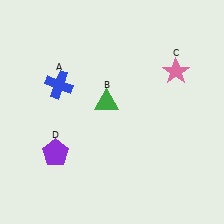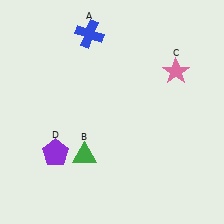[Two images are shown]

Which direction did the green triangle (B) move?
The green triangle (B) moved down.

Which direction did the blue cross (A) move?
The blue cross (A) moved up.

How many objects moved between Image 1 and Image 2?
2 objects moved between the two images.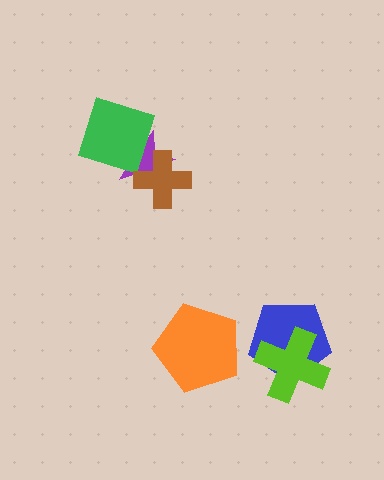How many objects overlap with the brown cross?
2 objects overlap with the brown cross.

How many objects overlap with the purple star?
2 objects overlap with the purple star.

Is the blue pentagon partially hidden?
Yes, it is partially covered by another shape.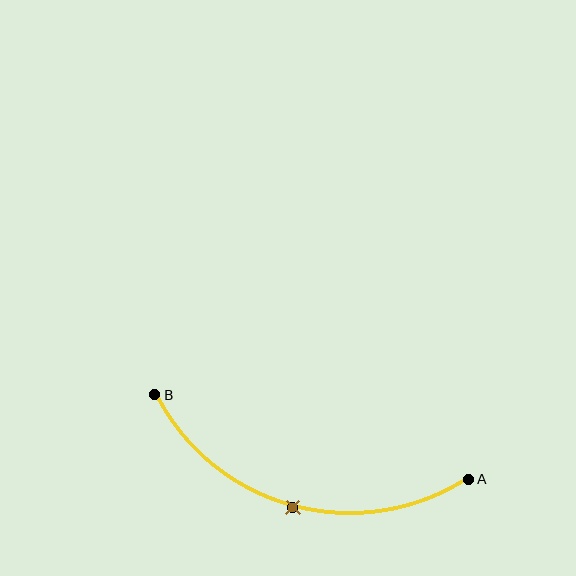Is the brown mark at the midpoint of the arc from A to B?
Yes. The brown mark lies on the arc at equal arc-length from both A and B — it is the arc midpoint.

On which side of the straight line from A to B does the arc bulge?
The arc bulges below the straight line connecting A and B.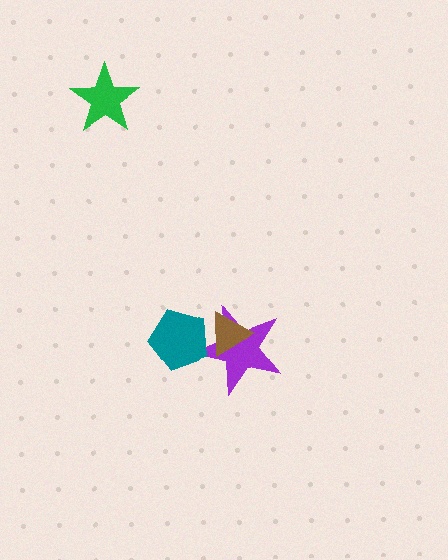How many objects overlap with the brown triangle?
2 objects overlap with the brown triangle.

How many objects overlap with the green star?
0 objects overlap with the green star.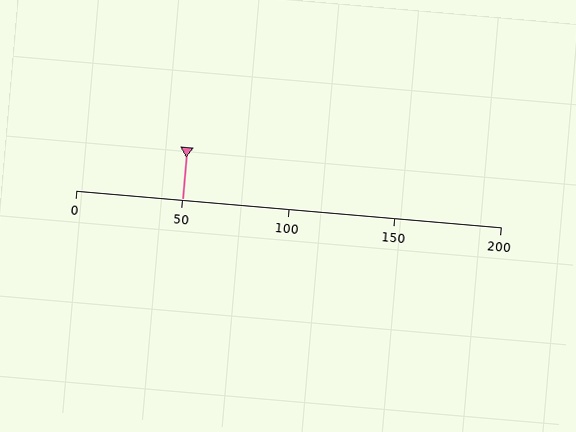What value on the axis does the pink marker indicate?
The marker indicates approximately 50.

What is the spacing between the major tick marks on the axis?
The major ticks are spaced 50 apart.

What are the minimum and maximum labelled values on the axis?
The axis runs from 0 to 200.